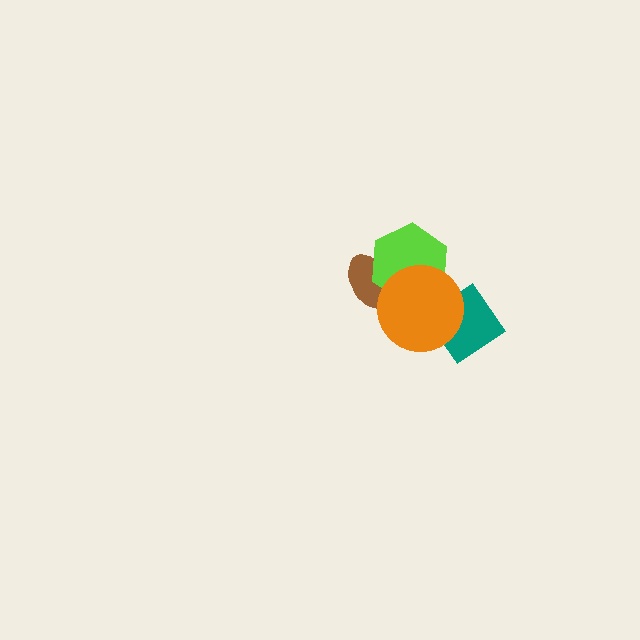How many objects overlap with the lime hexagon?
2 objects overlap with the lime hexagon.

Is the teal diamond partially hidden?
Yes, it is partially covered by another shape.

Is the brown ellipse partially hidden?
Yes, it is partially covered by another shape.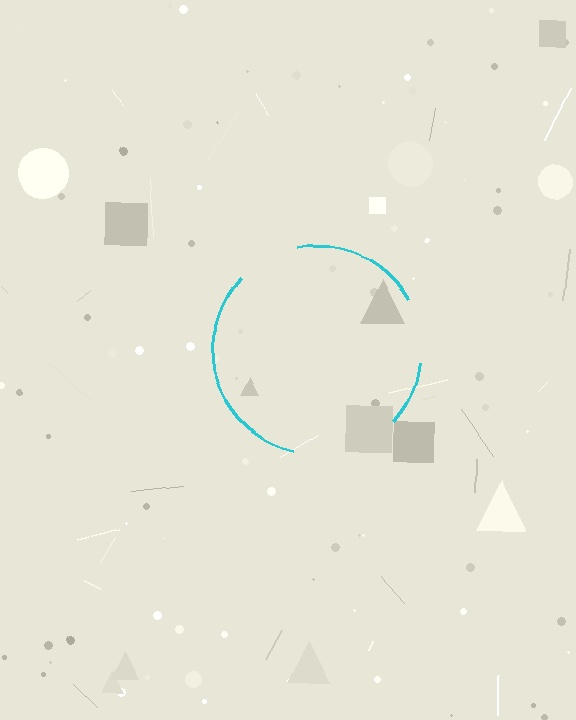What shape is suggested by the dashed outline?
The dashed outline suggests a circle.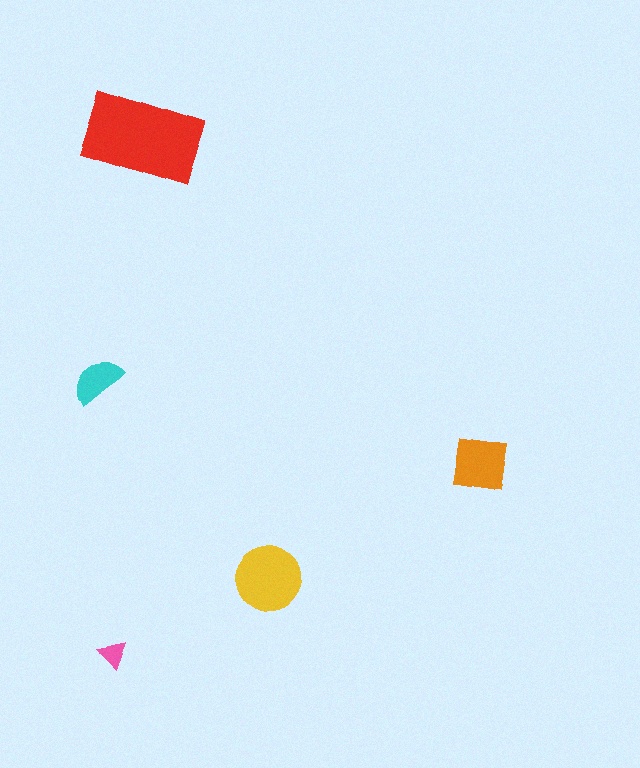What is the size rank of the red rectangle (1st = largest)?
1st.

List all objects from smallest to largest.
The pink triangle, the cyan semicircle, the orange square, the yellow circle, the red rectangle.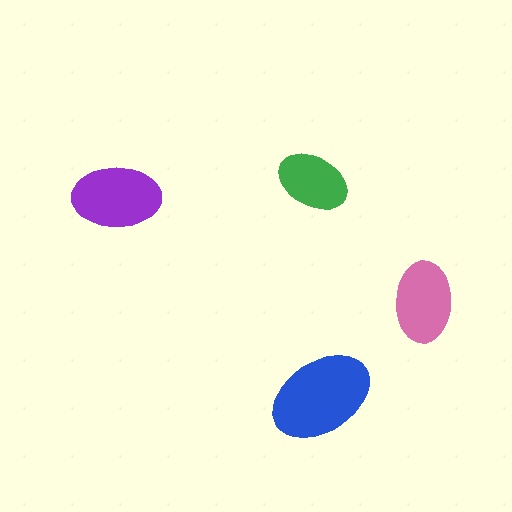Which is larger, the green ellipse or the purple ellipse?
The purple one.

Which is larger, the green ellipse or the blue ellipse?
The blue one.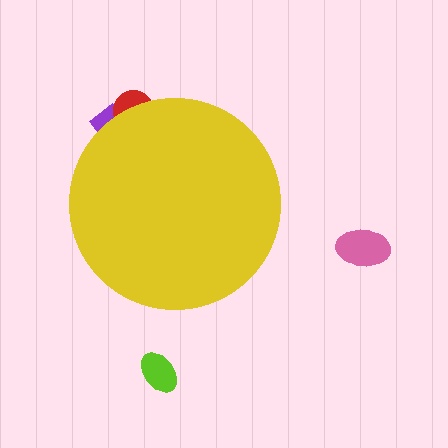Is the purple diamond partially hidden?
Yes, the purple diamond is partially hidden behind the yellow circle.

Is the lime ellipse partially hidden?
No, the lime ellipse is fully visible.